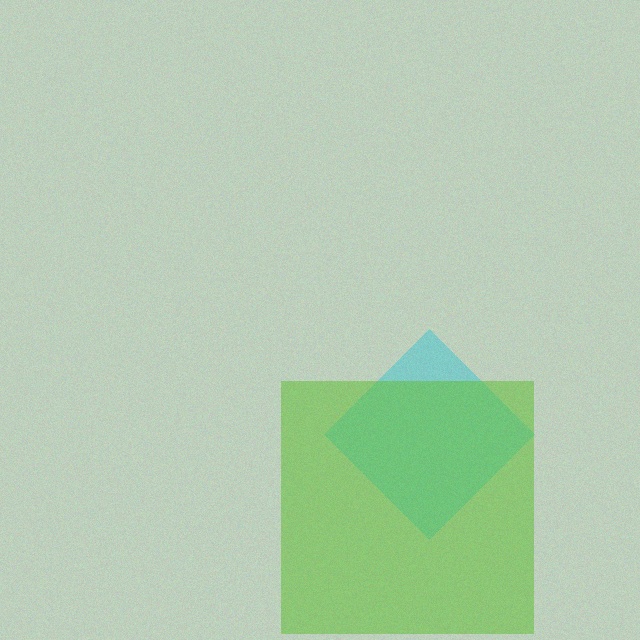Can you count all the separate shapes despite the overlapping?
Yes, there are 2 separate shapes.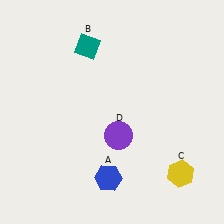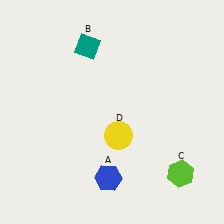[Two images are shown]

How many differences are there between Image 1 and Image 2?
There are 2 differences between the two images.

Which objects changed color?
C changed from yellow to lime. D changed from purple to yellow.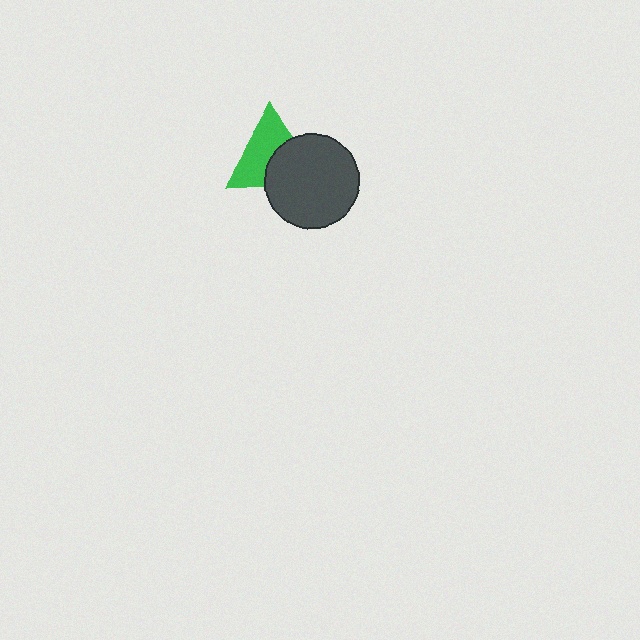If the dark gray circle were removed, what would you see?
You would see the complete green triangle.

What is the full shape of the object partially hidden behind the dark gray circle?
The partially hidden object is a green triangle.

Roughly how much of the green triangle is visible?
About half of it is visible (roughly 58%).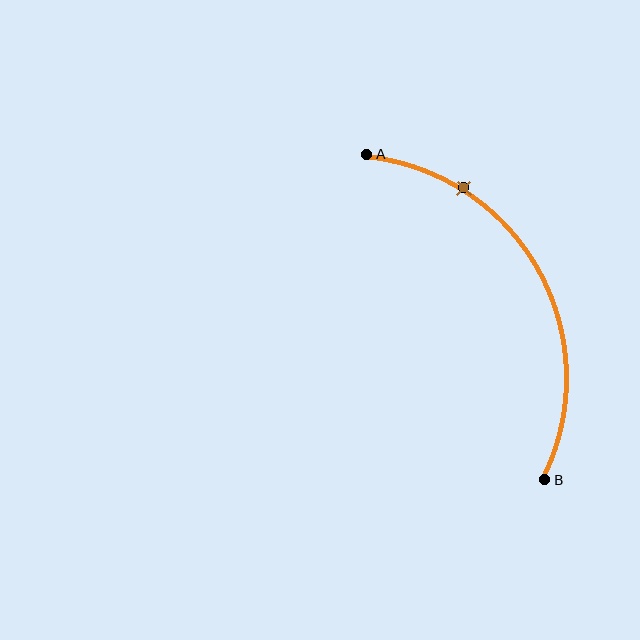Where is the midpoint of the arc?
The arc midpoint is the point on the curve farthest from the straight line joining A and B. It sits to the right of that line.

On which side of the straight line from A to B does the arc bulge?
The arc bulges to the right of the straight line connecting A and B.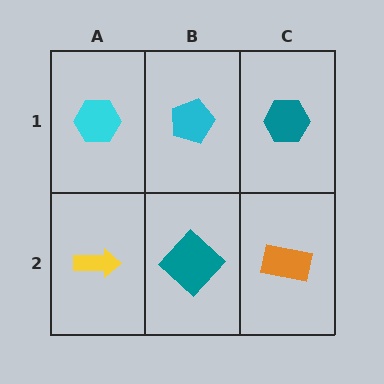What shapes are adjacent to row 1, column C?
An orange rectangle (row 2, column C), a cyan pentagon (row 1, column B).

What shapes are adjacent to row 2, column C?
A teal hexagon (row 1, column C), a teal diamond (row 2, column B).